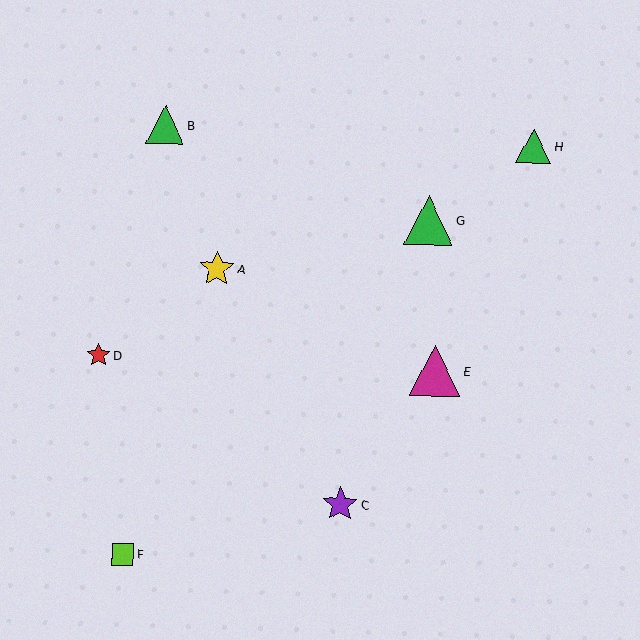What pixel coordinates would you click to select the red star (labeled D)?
Click at (99, 355) to select the red star D.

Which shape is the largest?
The magenta triangle (labeled E) is the largest.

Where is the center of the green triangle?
The center of the green triangle is at (429, 220).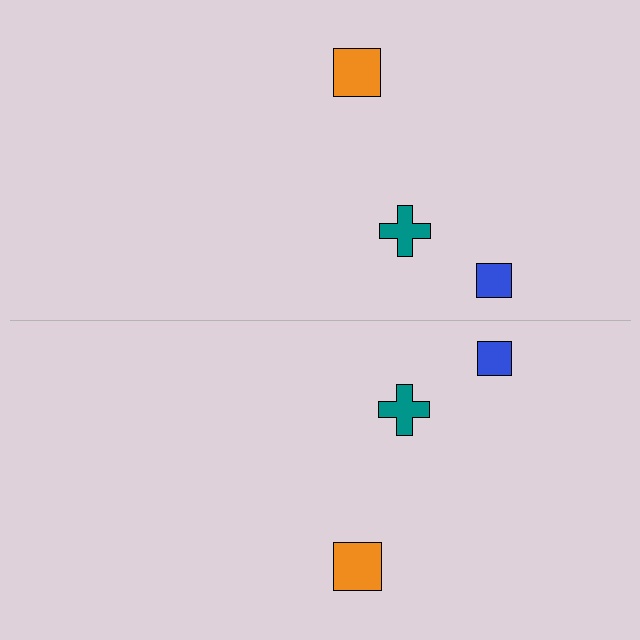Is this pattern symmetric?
Yes, this pattern has bilateral (reflection) symmetry.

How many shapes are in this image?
There are 6 shapes in this image.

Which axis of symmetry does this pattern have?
The pattern has a horizontal axis of symmetry running through the center of the image.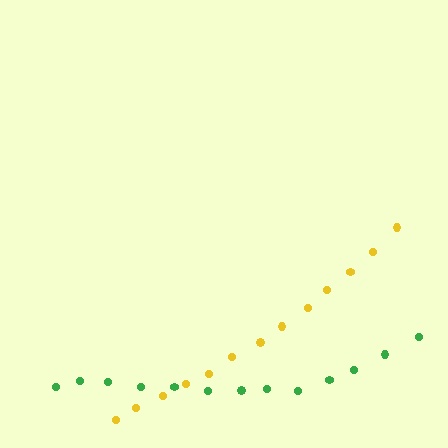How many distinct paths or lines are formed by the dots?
There are 2 distinct paths.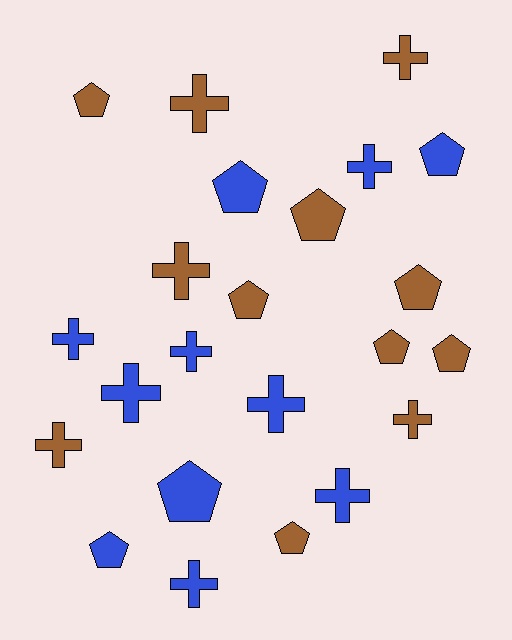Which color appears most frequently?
Brown, with 12 objects.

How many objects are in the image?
There are 23 objects.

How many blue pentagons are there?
There are 4 blue pentagons.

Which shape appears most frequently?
Cross, with 12 objects.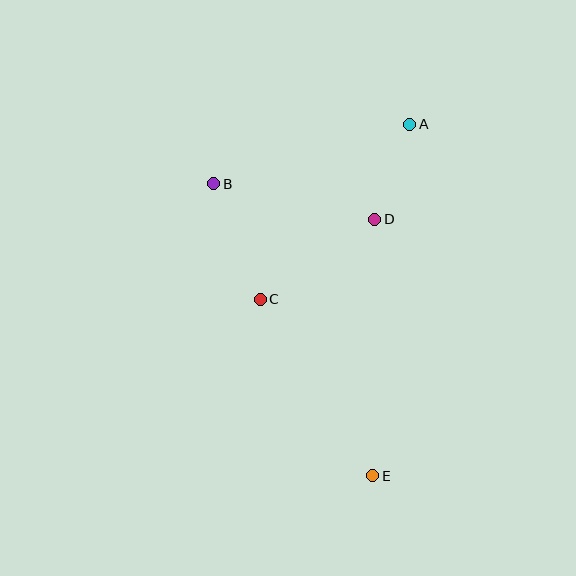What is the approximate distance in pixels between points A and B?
The distance between A and B is approximately 205 pixels.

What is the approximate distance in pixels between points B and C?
The distance between B and C is approximately 124 pixels.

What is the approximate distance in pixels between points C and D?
The distance between C and D is approximately 140 pixels.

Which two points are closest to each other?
Points A and D are closest to each other.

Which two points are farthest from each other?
Points A and E are farthest from each other.